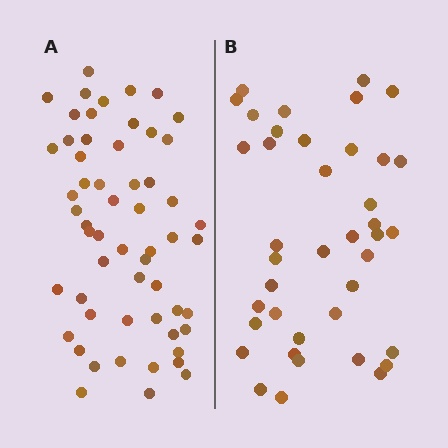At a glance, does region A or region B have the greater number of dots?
Region A (the left region) has more dots.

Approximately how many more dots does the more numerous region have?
Region A has approximately 15 more dots than region B.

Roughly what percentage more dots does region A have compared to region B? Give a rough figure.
About 40% more.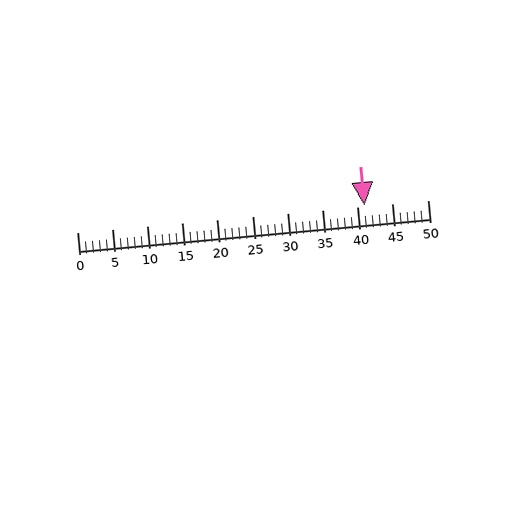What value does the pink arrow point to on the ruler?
The pink arrow points to approximately 41.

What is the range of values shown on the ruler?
The ruler shows values from 0 to 50.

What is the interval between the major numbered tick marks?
The major tick marks are spaced 5 units apart.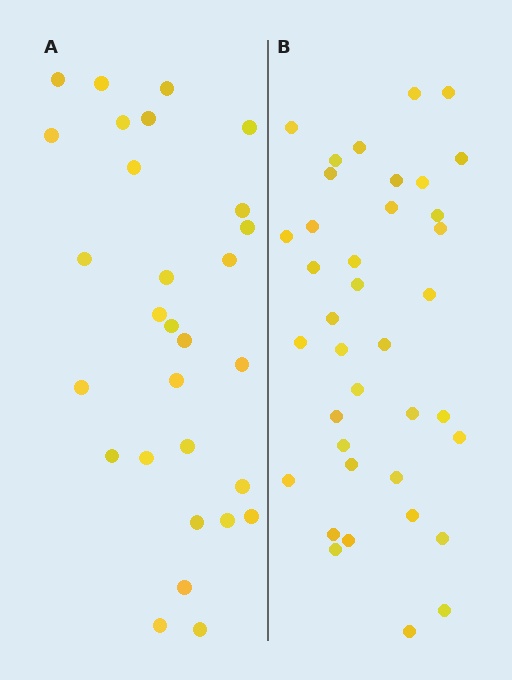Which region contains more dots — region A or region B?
Region B (the right region) has more dots.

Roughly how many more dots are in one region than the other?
Region B has roughly 8 or so more dots than region A.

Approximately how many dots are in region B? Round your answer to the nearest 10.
About 40 dots. (The exact count is 38, which rounds to 40.)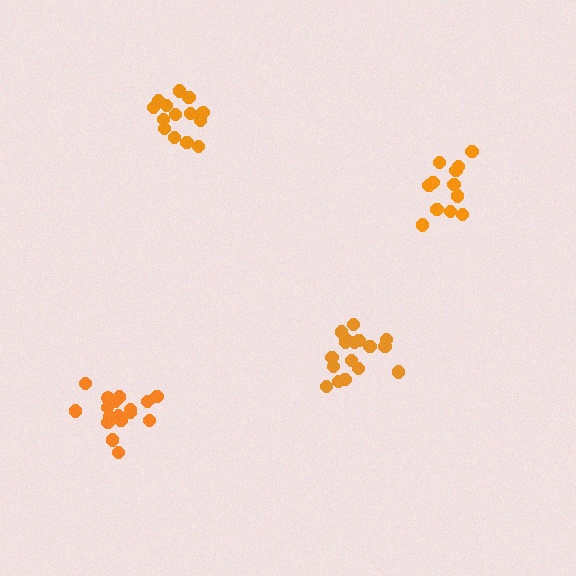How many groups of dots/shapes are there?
There are 4 groups.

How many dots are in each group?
Group 1: 12 dots, Group 2: 17 dots, Group 3: 17 dots, Group 4: 15 dots (61 total).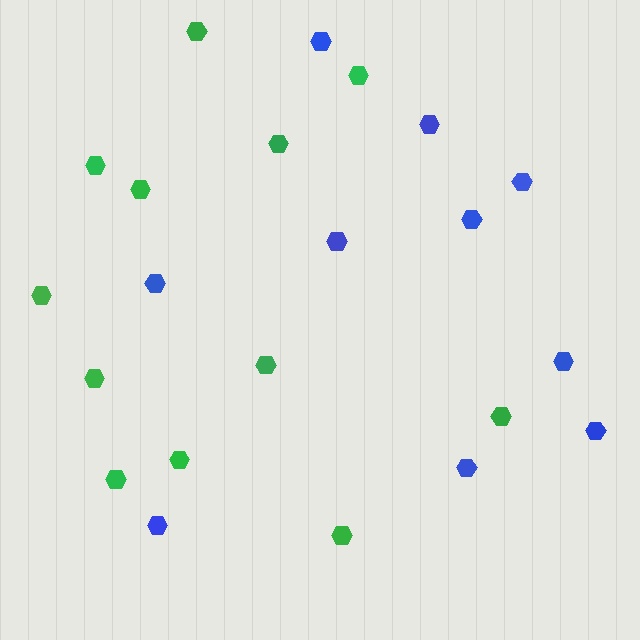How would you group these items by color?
There are 2 groups: one group of blue hexagons (10) and one group of green hexagons (12).